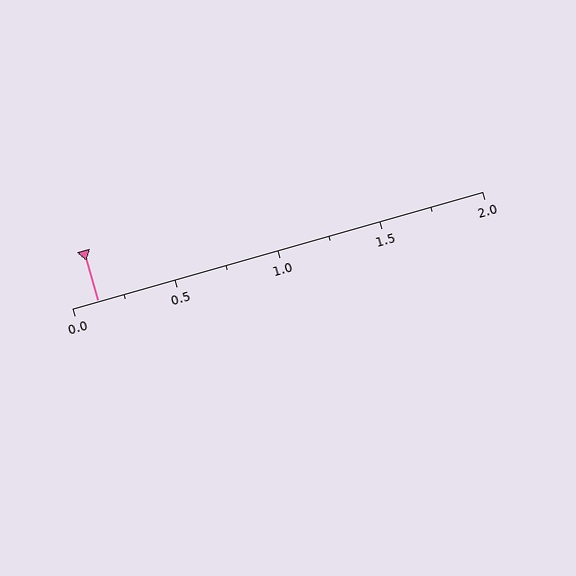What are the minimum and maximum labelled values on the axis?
The axis runs from 0.0 to 2.0.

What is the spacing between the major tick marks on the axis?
The major ticks are spaced 0.5 apart.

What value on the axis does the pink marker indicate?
The marker indicates approximately 0.12.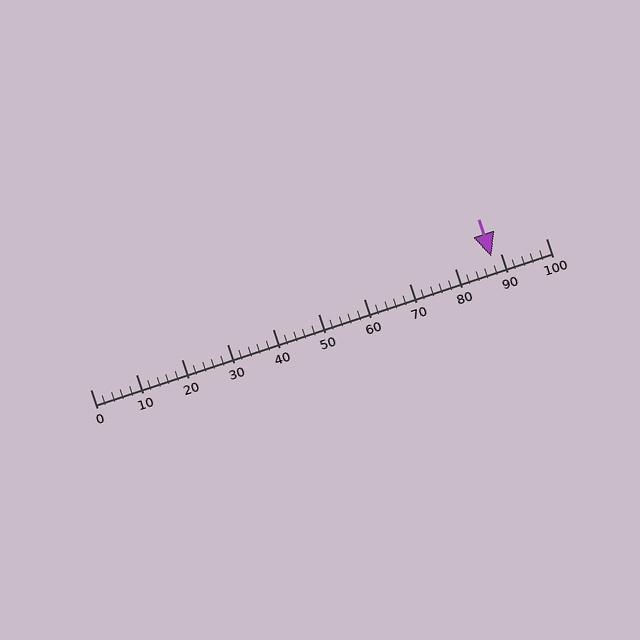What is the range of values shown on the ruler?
The ruler shows values from 0 to 100.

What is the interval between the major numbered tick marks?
The major tick marks are spaced 10 units apart.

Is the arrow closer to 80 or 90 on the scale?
The arrow is closer to 90.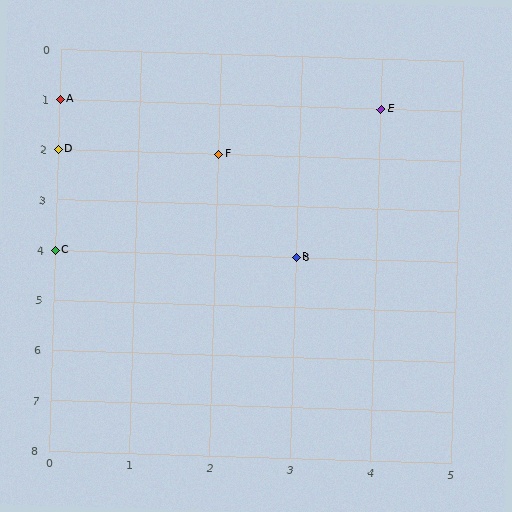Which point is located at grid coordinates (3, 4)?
Point B is at (3, 4).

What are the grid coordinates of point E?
Point E is at grid coordinates (4, 1).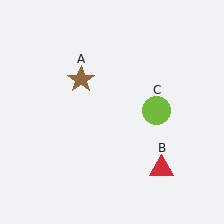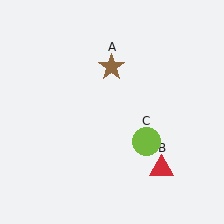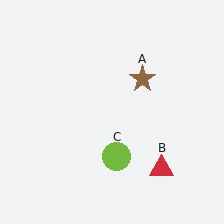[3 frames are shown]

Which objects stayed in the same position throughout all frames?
Red triangle (object B) remained stationary.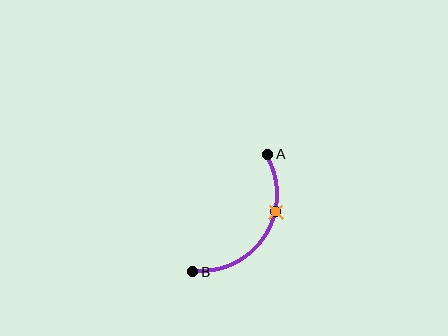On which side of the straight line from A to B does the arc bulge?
The arc bulges to the right of the straight line connecting A and B.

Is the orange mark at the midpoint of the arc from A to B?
No. The orange mark lies on the arc but is closer to endpoint A. The arc midpoint would be at the point on the curve equidistant along the arc from both A and B.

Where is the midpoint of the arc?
The arc midpoint is the point on the curve farthest from the straight line joining A and B. It sits to the right of that line.